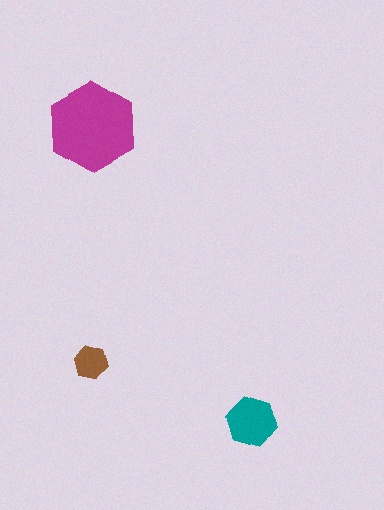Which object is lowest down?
The teal hexagon is bottommost.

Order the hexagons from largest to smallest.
the magenta one, the teal one, the brown one.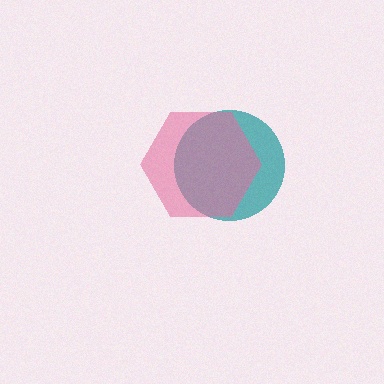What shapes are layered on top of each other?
The layered shapes are: a teal circle, a pink hexagon.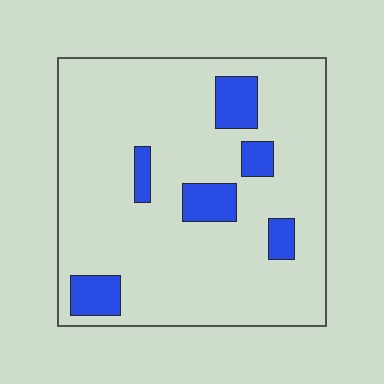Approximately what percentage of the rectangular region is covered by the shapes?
Approximately 15%.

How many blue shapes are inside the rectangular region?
6.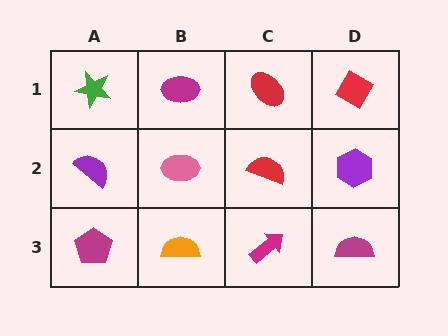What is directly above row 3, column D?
A purple hexagon.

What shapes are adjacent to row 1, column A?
A purple semicircle (row 2, column A), a magenta ellipse (row 1, column B).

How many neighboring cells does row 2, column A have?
3.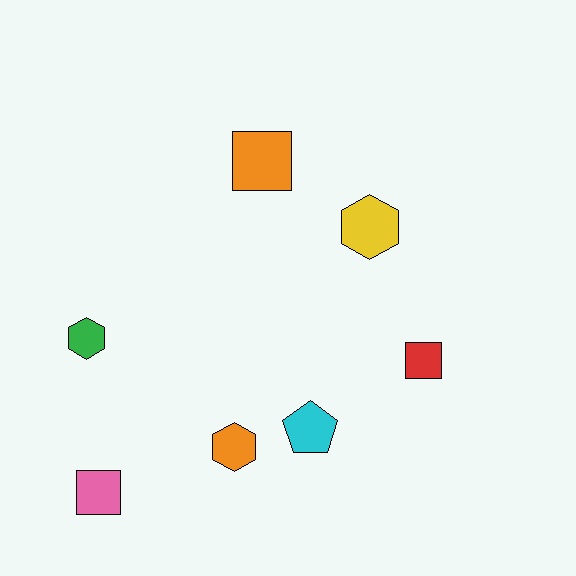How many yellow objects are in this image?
There is 1 yellow object.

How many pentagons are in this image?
There is 1 pentagon.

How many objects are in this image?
There are 7 objects.